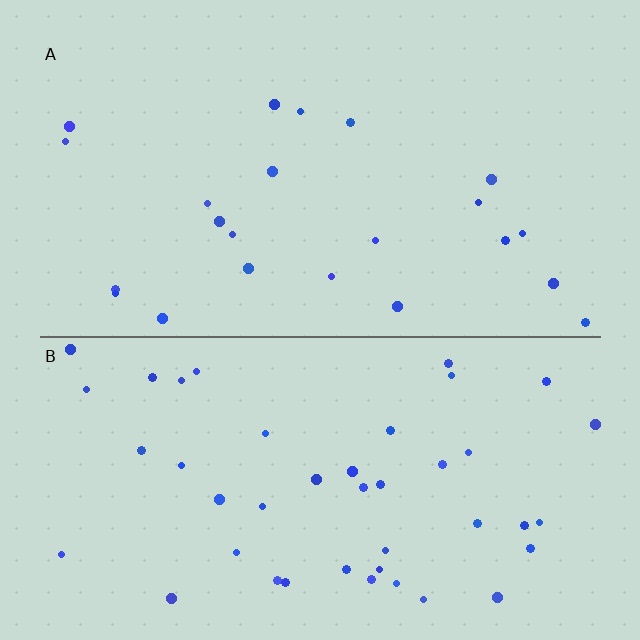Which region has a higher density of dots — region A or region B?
B (the bottom).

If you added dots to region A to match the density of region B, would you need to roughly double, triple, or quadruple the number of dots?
Approximately double.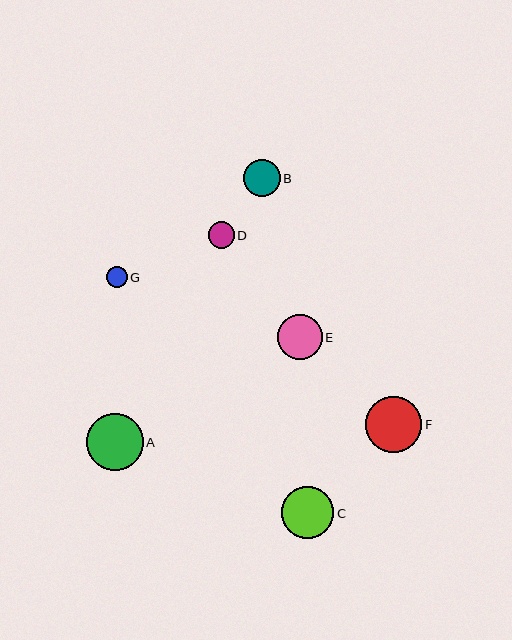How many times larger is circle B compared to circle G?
Circle B is approximately 1.8 times the size of circle G.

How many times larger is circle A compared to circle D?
Circle A is approximately 2.2 times the size of circle D.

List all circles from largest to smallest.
From largest to smallest: A, F, C, E, B, D, G.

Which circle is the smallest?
Circle G is the smallest with a size of approximately 21 pixels.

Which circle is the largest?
Circle A is the largest with a size of approximately 57 pixels.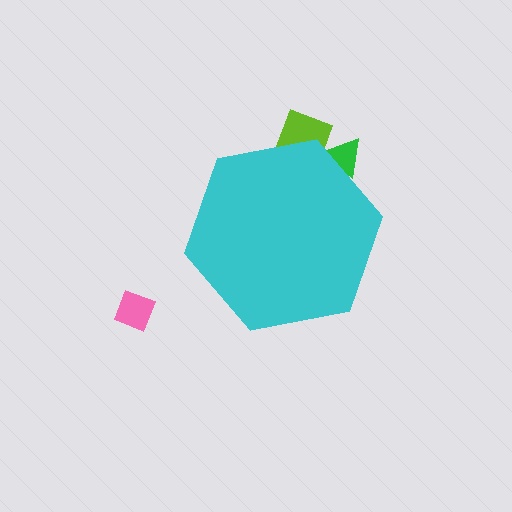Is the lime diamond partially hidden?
Yes, the lime diamond is partially hidden behind the cyan hexagon.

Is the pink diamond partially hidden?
No, the pink diamond is fully visible.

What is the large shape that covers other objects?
A cyan hexagon.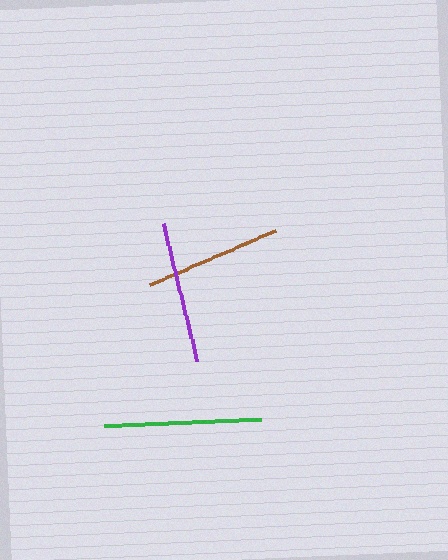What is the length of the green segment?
The green segment is approximately 157 pixels long.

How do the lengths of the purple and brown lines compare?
The purple and brown lines are approximately the same length.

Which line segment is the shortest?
The brown line is the shortest at approximately 138 pixels.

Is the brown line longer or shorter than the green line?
The green line is longer than the brown line.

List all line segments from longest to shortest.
From longest to shortest: green, purple, brown.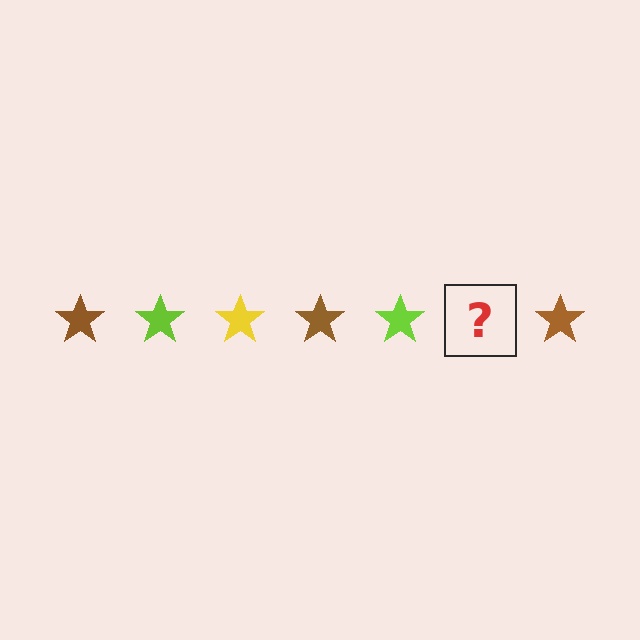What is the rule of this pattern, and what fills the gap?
The rule is that the pattern cycles through brown, lime, yellow stars. The gap should be filled with a yellow star.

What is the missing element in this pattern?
The missing element is a yellow star.